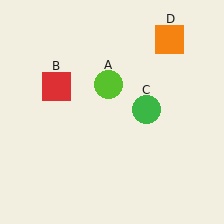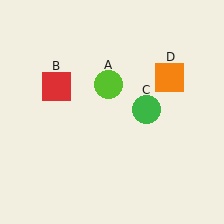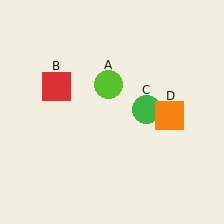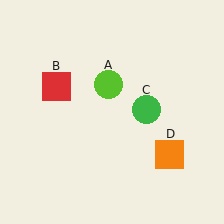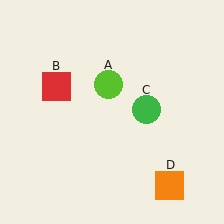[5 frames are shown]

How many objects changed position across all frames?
1 object changed position: orange square (object D).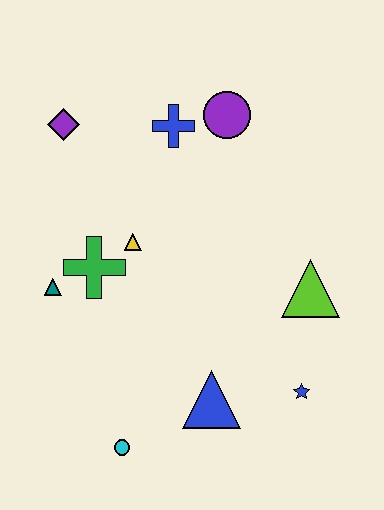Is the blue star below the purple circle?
Yes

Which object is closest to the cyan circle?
The blue triangle is closest to the cyan circle.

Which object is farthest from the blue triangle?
The purple diamond is farthest from the blue triangle.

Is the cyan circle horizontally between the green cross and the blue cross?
Yes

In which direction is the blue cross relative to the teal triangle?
The blue cross is above the teal triangle.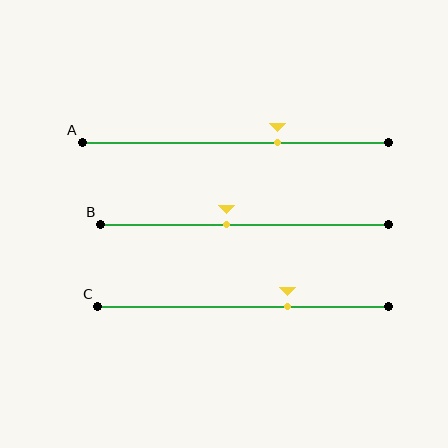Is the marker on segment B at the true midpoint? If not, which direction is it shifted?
No, the marker on segment B is shifted to the left by about 6% of the segment length.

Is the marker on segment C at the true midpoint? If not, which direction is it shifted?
No, the marker on segment C is shifted to the right by about 15% of the segment length.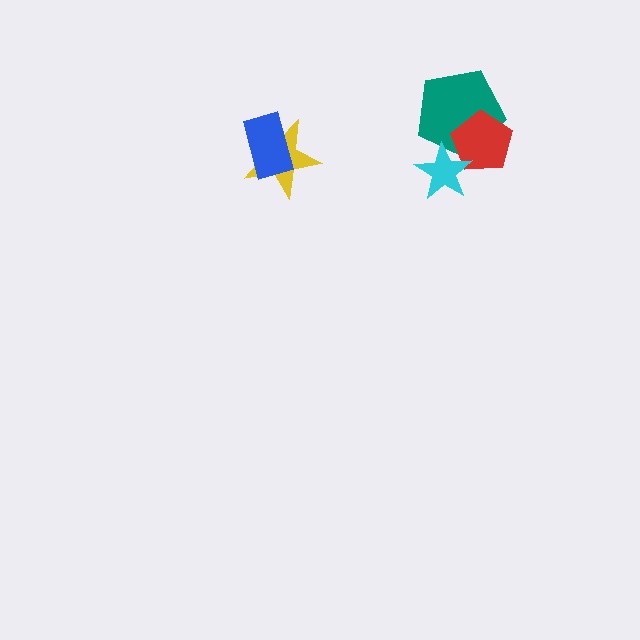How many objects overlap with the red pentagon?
2 objects overlap with the red pentagon.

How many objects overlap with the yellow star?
1 object overlaps with the yellow star.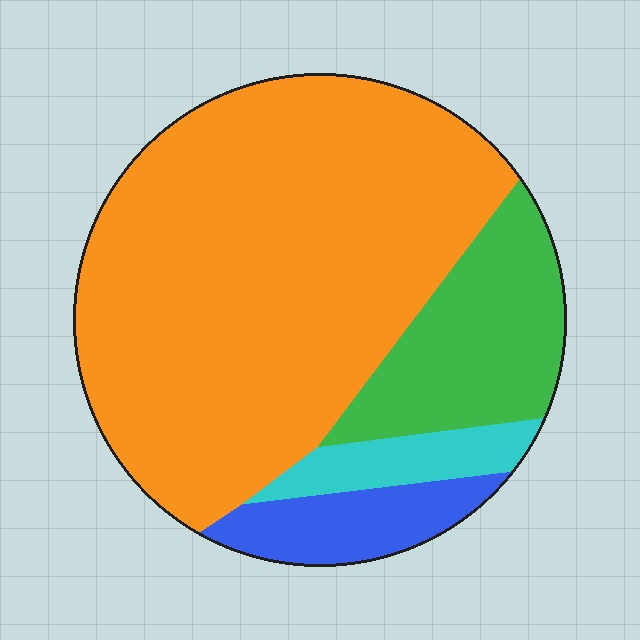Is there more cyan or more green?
Green.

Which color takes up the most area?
Orange, at roughly 65%.